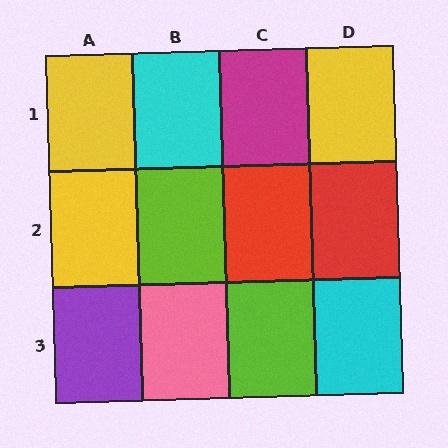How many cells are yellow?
3 cells are yellow.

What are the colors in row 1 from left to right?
Yellow, cyan, magenta, yellow.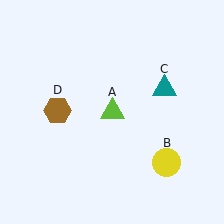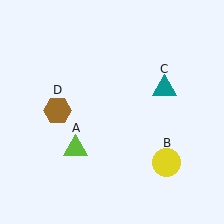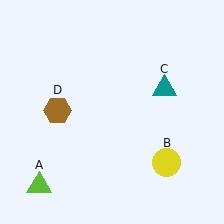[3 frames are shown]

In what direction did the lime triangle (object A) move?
The lime triangle (object A) moved down and to the left.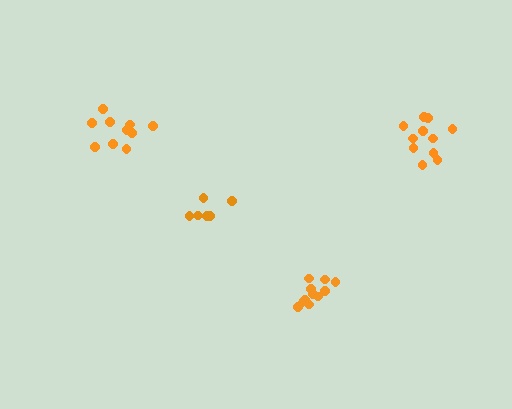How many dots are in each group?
Group 1: 10 dots, Group 2: 6 dots, Group 3: 11 dots, Group 4: 11 dots (38 total).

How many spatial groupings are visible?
There are 4 spatial groupings.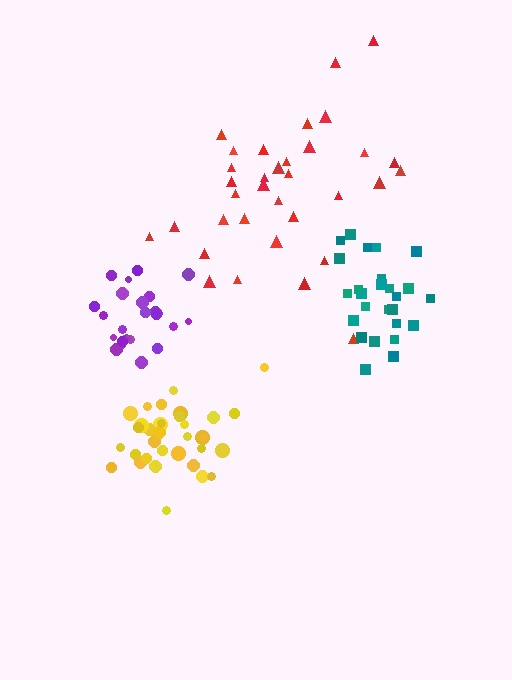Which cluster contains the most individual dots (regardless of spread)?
Yellow (34).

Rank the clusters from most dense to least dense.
purple, yellow, teal, red.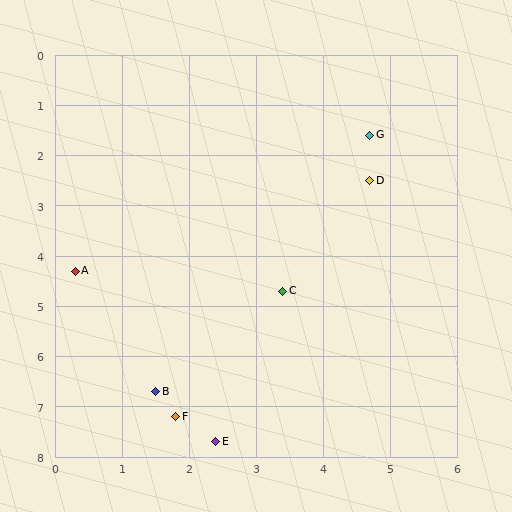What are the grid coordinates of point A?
Point A is at approximately (0.3, 4.3).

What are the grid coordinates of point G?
Point G is at approximately (4.7, 1.6).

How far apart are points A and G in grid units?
Points A and G are about 5.2 grid units apart.